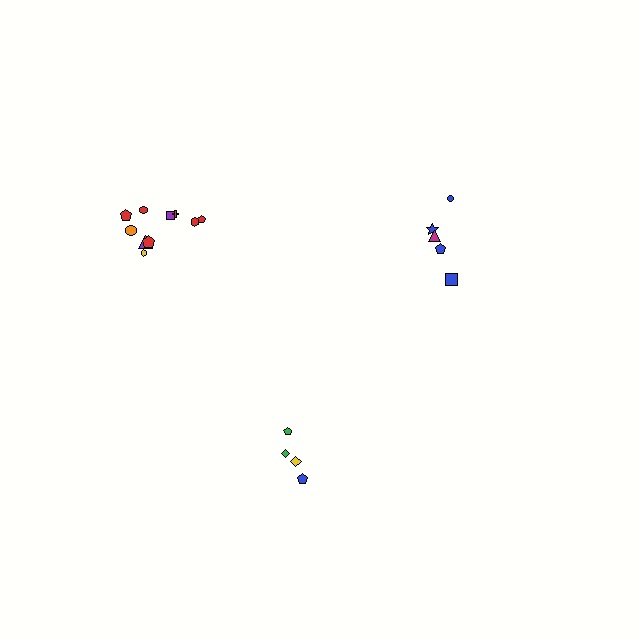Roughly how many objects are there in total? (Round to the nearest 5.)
Roughly 20 objects in total.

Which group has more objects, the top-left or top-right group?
The top-left group.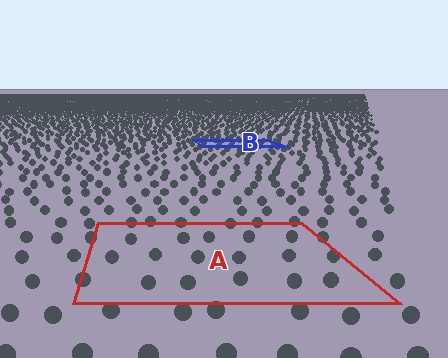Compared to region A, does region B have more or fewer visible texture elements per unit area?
Region B has more texture elements per unit area — they are packed more densely because it is farther away.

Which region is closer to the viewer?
Region A is closer. The texture elements there are larger and more spread out.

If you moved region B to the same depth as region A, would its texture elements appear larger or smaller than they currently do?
They would appear larger. At a closer depth, the same texture elements are projected at a bigger on-screen size.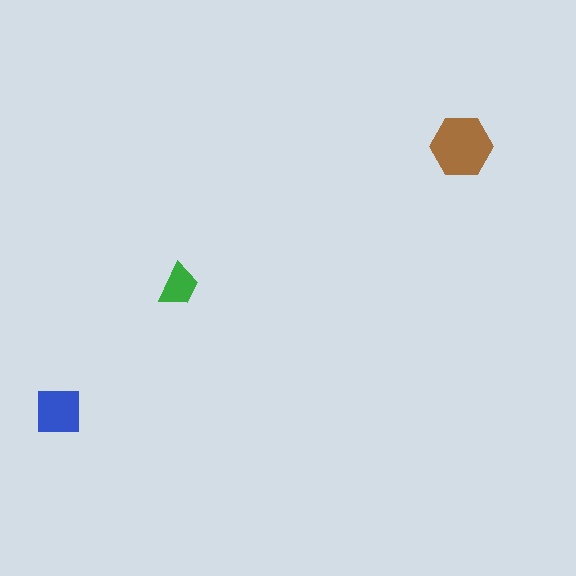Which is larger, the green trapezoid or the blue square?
The blue square.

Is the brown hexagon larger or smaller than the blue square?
Larger.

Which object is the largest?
The brown hexagon.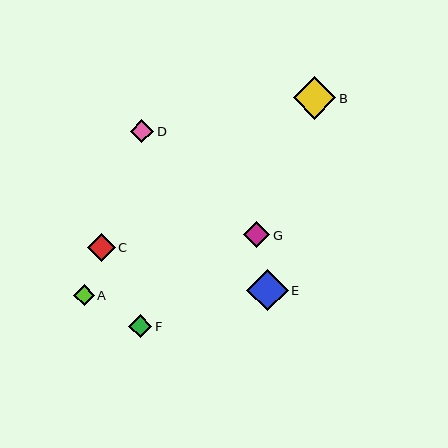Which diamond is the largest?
Diamond B is the largest with a size of approximately 42 pixels.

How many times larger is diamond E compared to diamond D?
Diamond E is approximately 1.8 times the size of diamond D.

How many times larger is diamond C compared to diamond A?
Diamond C is approximately 1.3 times the size of diamond A.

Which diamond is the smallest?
Diamond A is the smallest with a size of approximately 21 pixels.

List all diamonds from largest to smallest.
From largest to smallest: B, E, C, G, D, F, A.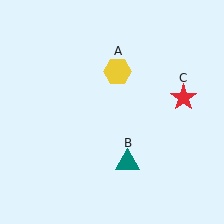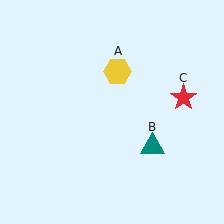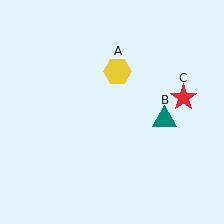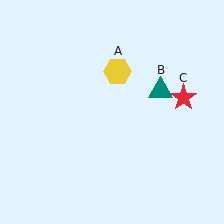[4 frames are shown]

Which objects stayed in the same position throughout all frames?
Yellow hexagon (object A) and red star (object C) remained stationary.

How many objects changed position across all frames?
1 object changed position: teal triangle (object B).